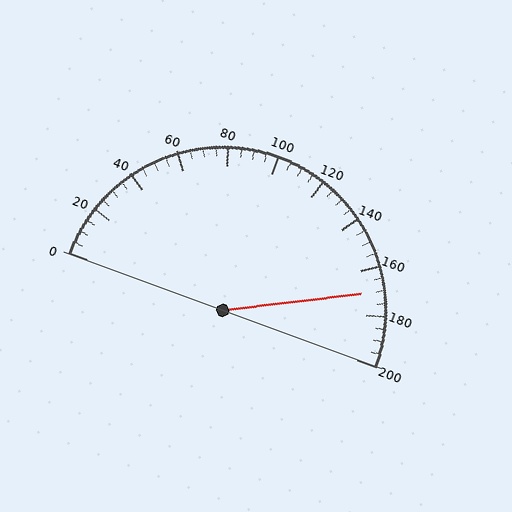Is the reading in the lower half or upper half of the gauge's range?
The reading is in the upper half of the range (0 to 200).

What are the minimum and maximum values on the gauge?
The gauge ranges from 0 to 200.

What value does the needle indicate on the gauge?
The needle indicates approximately 170.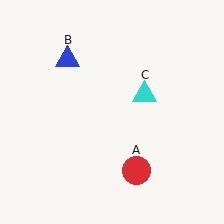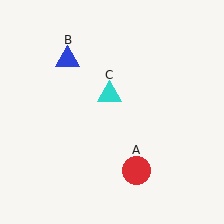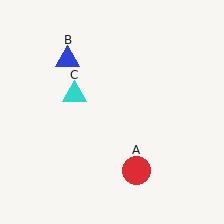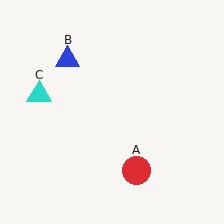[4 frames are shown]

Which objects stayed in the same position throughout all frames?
Red circle (object A) and blue triangle (object B) remained stationary.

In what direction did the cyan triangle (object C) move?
The cyan triangle (object C) moved left.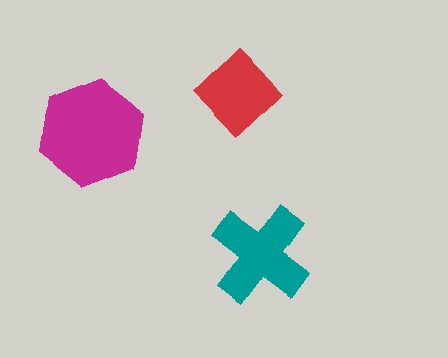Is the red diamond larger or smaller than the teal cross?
Smaller.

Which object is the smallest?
The red diamond.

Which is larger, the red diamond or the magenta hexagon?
The magenta hexagon.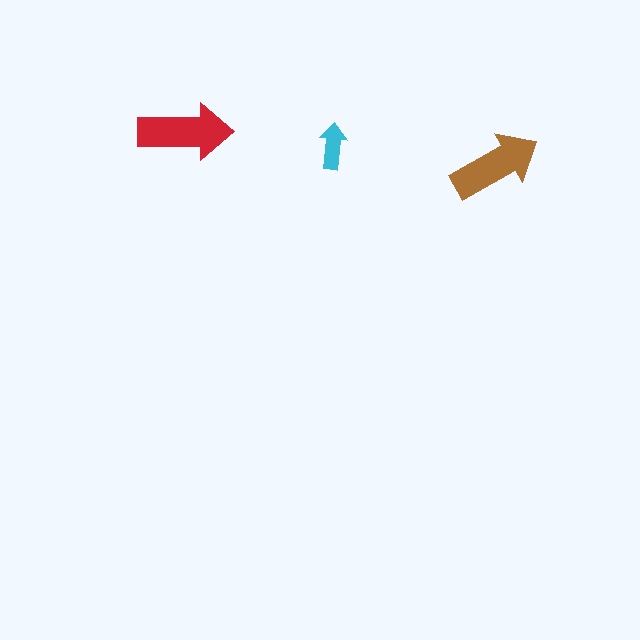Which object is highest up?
The red arrow is topmost.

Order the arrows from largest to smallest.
the red one, the brown one, the cyan one.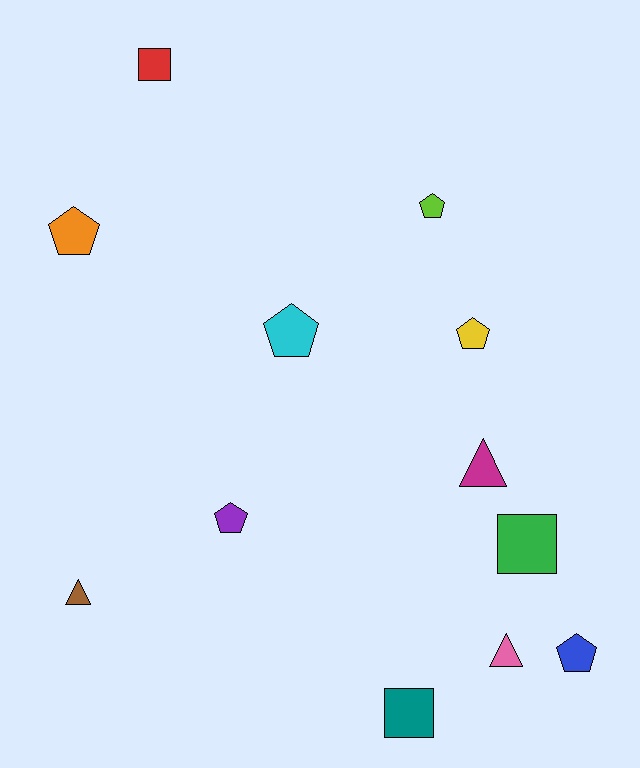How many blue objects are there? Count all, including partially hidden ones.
There is 1 blue object.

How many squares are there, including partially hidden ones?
There are 3 squares.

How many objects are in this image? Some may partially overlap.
There are 12 objects.